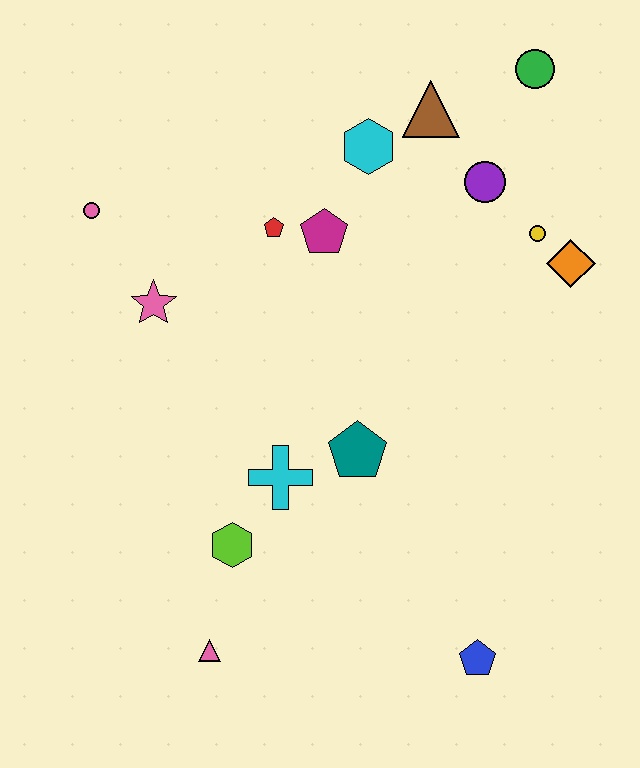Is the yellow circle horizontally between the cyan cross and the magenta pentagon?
No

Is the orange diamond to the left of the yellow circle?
No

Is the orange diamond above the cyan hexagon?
No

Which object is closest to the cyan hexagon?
The brown triangle is closest to the cyan hexagon.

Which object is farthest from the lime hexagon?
The green circle is farthest from the lime hexagon.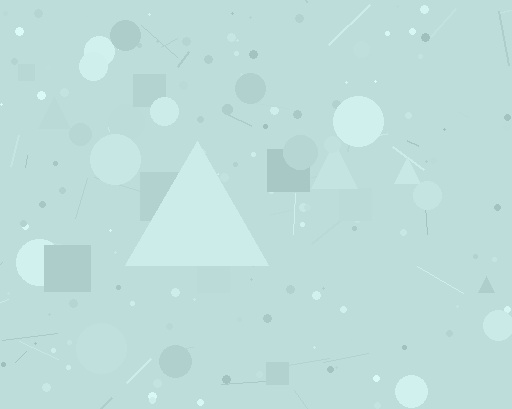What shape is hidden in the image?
A triangle is hidden in the image.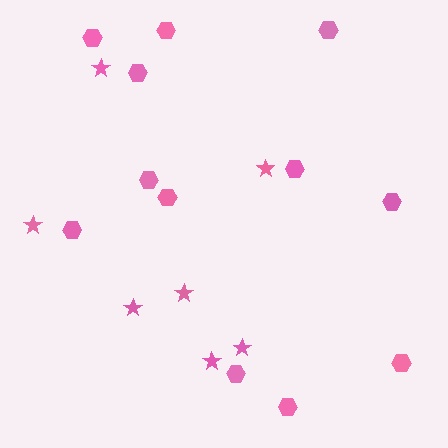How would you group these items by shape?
There are 2 groups: one group of stars (7) and one group of hexagons (12).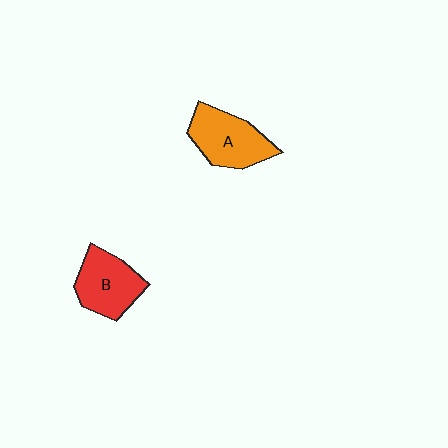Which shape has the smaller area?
Shape B (red).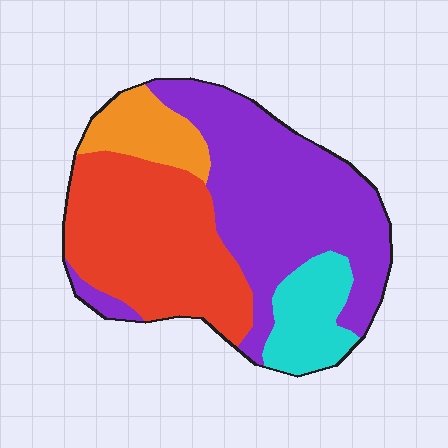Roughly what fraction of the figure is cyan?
Cyan covers roughly 10% of the figure.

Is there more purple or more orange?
Purple.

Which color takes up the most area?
Purple, at roughly 45%.